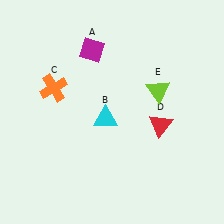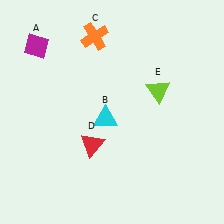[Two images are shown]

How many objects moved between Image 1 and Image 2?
3 objects moved between the two images.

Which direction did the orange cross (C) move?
The orange cross (C) moved up.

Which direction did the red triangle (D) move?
The red triangle (D) moved left.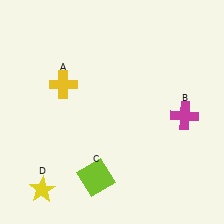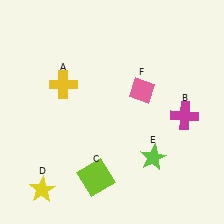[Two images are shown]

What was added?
A lime star (E), a pink diamond (F) were added in Image 2.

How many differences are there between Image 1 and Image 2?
There are 2 differences between the two images.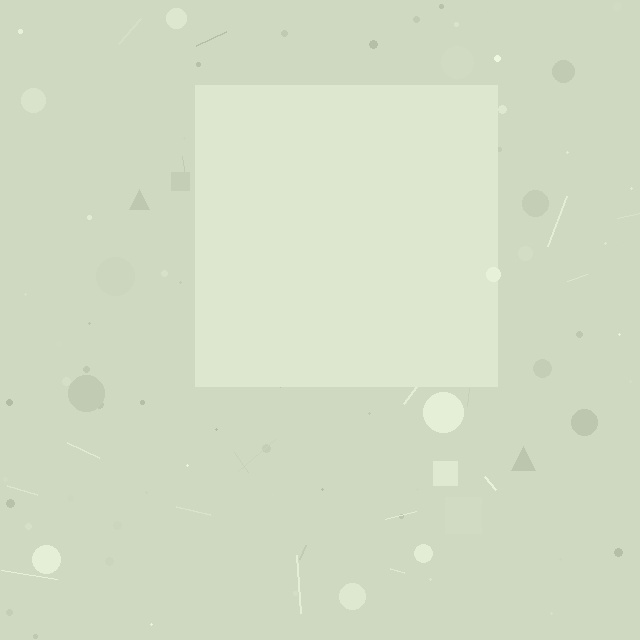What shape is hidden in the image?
A square is hidden in the image.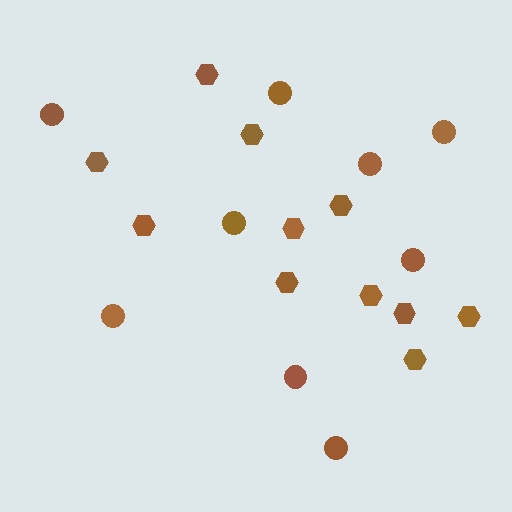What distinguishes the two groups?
There are 2 groups: one group of circles (9) and one group of hexagons (11).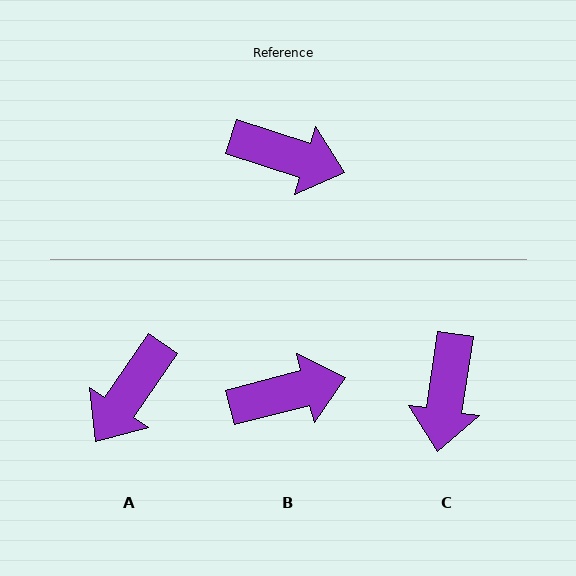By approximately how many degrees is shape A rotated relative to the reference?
Approximately 107 degrees clockwise.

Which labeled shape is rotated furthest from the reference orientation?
A, about 107 degrees away.